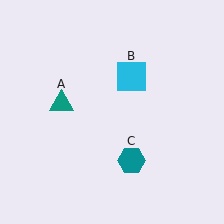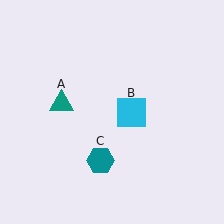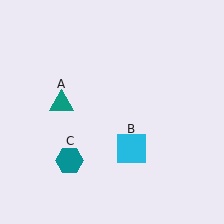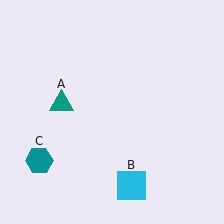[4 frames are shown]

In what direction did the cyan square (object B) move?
The cyan square (object B) moved down.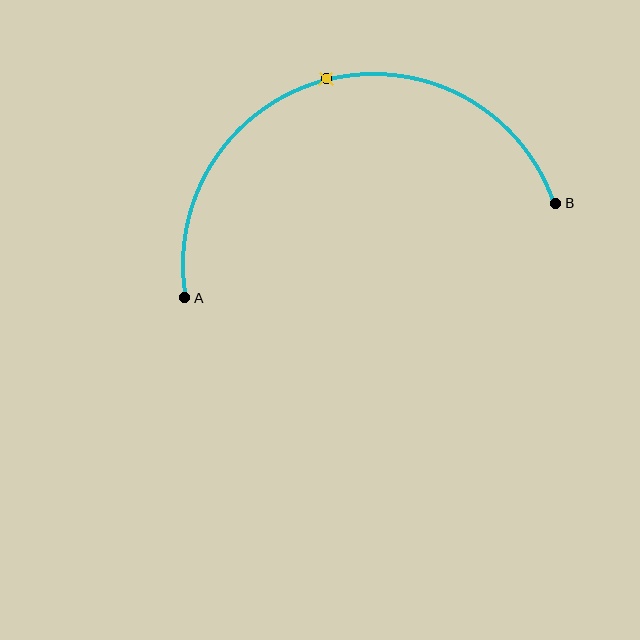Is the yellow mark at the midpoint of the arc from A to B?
Yes. The yellow mark lies on the arc at equal arc-length from both A and B — it is the arc midpoint.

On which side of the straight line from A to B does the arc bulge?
The arc bulges above the straight line connecting A and B.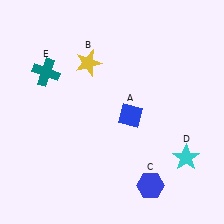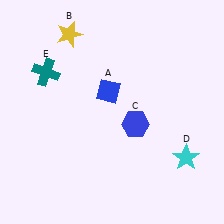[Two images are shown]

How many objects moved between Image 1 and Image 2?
3 objects moved between the two images.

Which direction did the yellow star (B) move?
The yellow star (B) moved up.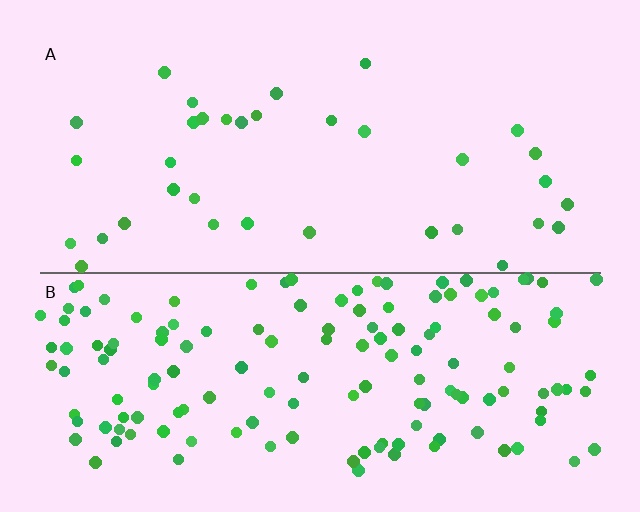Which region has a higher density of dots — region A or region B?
B (the bottom).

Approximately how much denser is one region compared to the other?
Approximately 4.3× — region B over region A.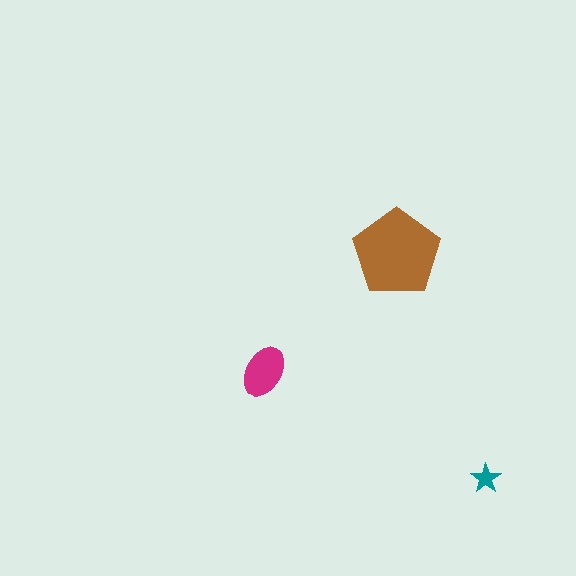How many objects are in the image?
There are 3 objects in the image.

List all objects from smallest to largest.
The teal star, the magenta ellipse, the brown pentagon.